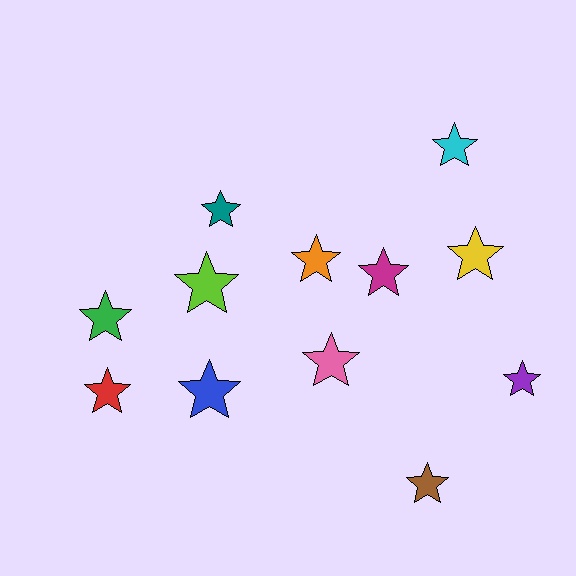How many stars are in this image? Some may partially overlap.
There are 12 stars.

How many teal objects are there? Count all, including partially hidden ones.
There is 1 teal object.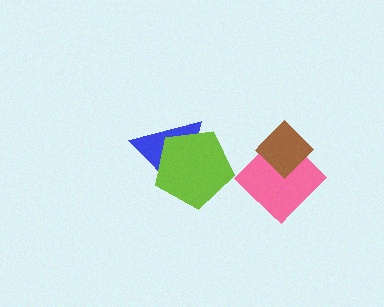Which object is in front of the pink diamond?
The brown diamond is in front of the pink diamond.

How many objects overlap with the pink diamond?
1 object overlaps with the pink diamond.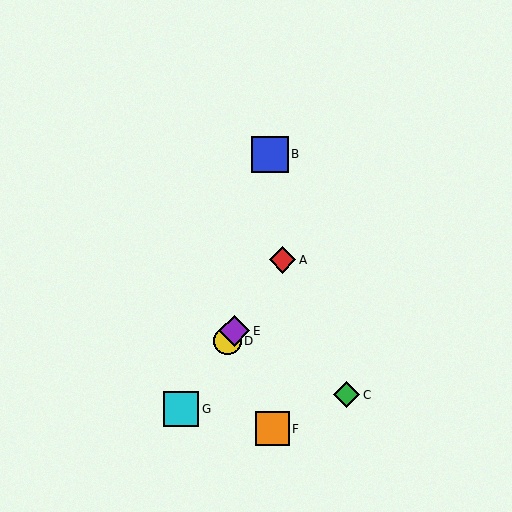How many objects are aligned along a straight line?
4 objects (A, D, E, G) are aligned along a straight line.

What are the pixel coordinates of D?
Object D is at (227, 341).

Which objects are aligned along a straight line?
Objects A, D, E, G are aligned along a straight line.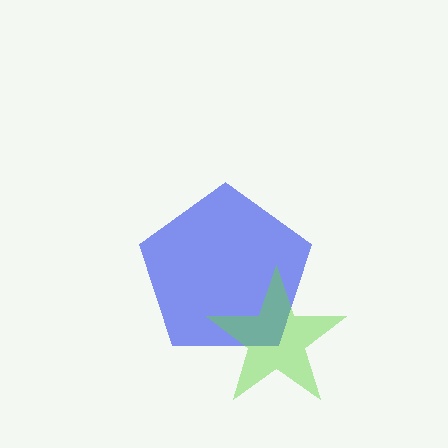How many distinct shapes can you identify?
There are 2 distinct shapes: a blue pentagon, a lime star.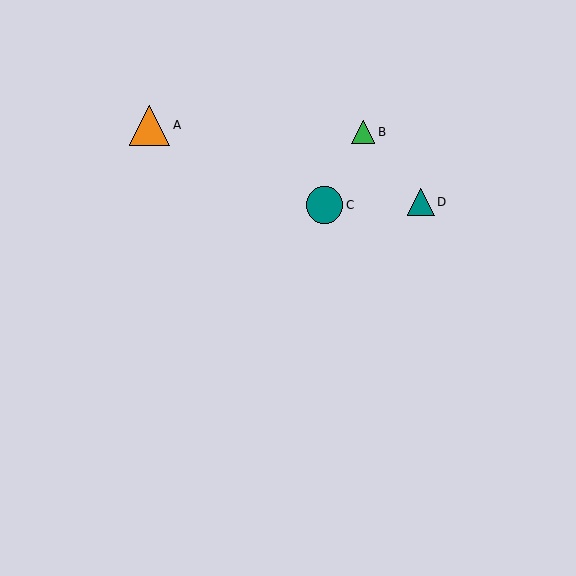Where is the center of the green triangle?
The center of the green triangle is at (363, 132).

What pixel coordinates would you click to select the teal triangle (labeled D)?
Click at (421, 202) to select the teal triangle D.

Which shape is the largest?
The orange triangle (labeled A) is the largest.